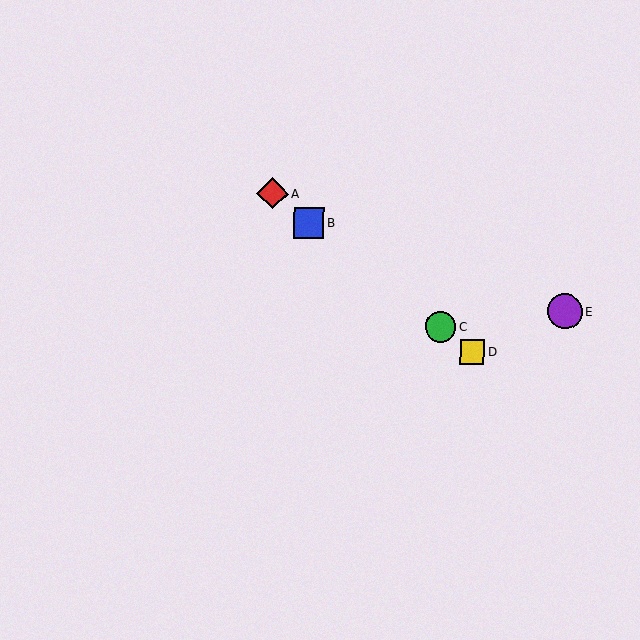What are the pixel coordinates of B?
Object B is at (309, 223).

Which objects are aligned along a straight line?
Objects A, B, C, D are aligned along a straight line.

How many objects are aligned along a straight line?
4 objects (A, B, C, D) are aligned along a straight line.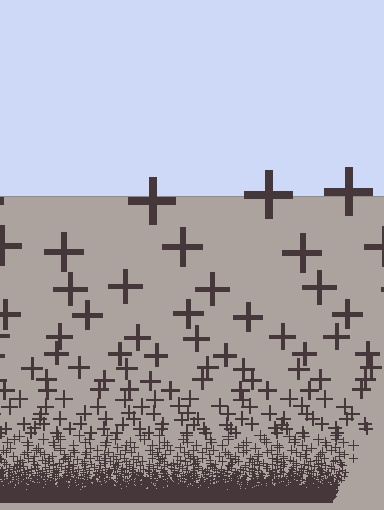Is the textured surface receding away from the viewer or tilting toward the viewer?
The surface appears to tilt toward the viewer. Texture elements get larger and sparser toward the top.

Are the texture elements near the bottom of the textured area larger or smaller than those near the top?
Smaller. The gradient is inverted — elements near the bottom are smaller and denser.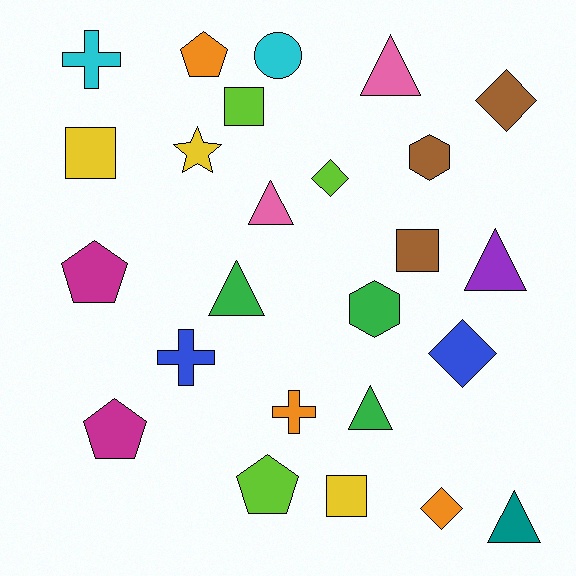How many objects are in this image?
There are 25 objects.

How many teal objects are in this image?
There is 1 teal object.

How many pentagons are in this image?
There are 4 pentagons.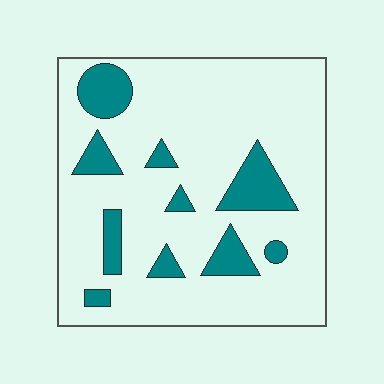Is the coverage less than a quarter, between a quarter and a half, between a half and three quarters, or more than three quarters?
Less than a quarter.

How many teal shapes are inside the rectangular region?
10.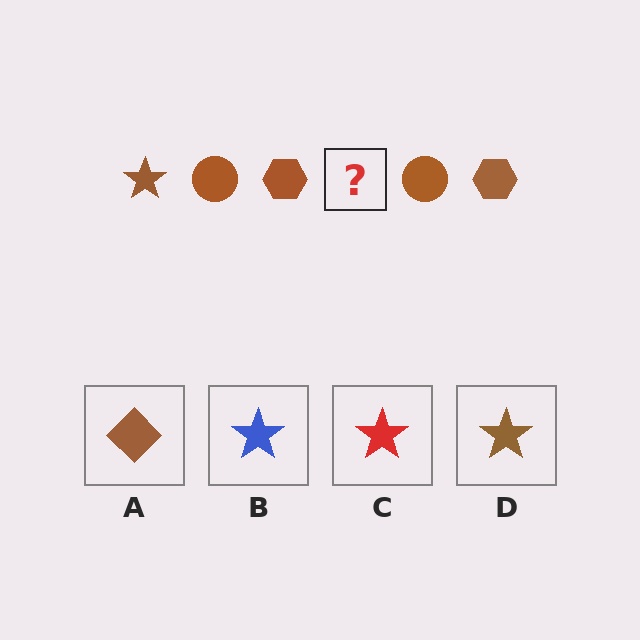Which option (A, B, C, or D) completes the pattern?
D.